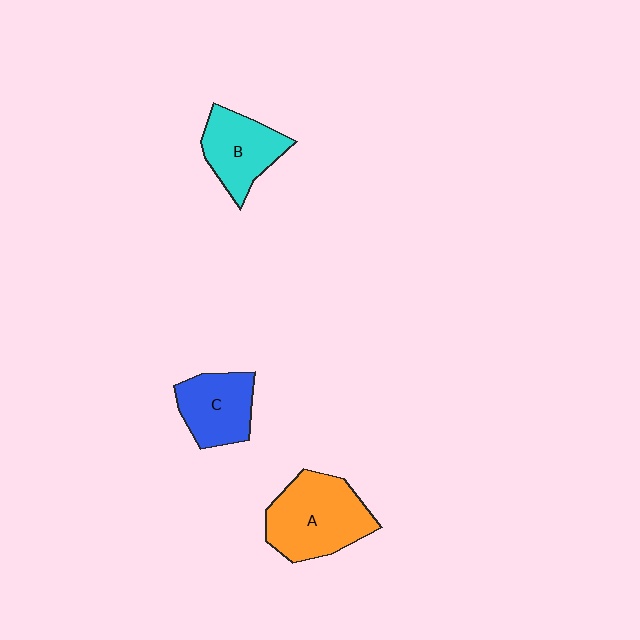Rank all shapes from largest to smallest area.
From largest to smallest: A (orange), B (cyan), C (blue).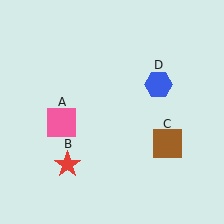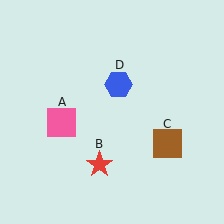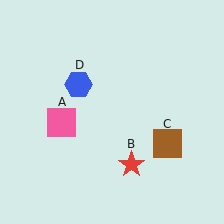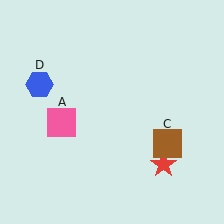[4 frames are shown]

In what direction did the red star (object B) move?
The red star (object B) moved right.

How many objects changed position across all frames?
2 objects changed position: red star (object B), blue hexagon (object D).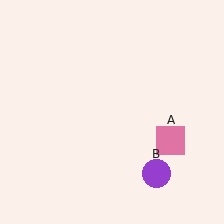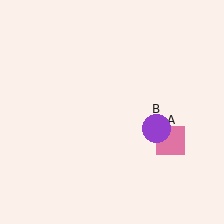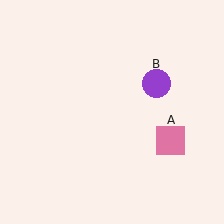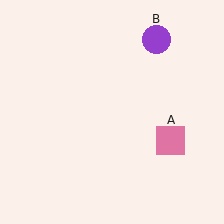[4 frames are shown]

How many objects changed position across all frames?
1 object changed position: purple circle (object B).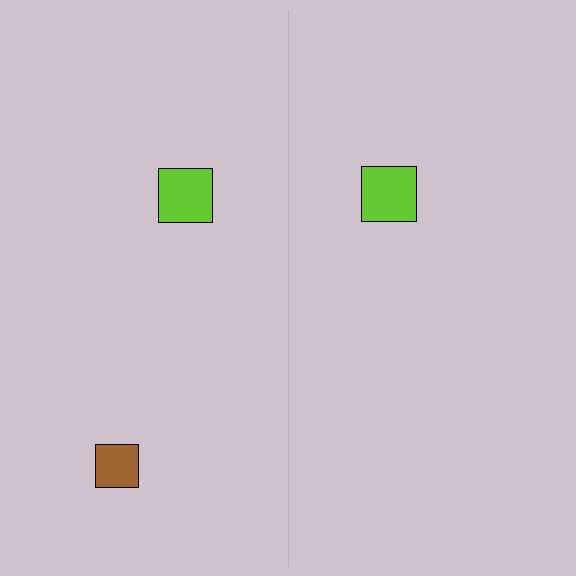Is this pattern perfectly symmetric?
No, the pattern is not perfectly symmetric. A brown square is missing from the right side.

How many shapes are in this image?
There are 3 shapes in this image.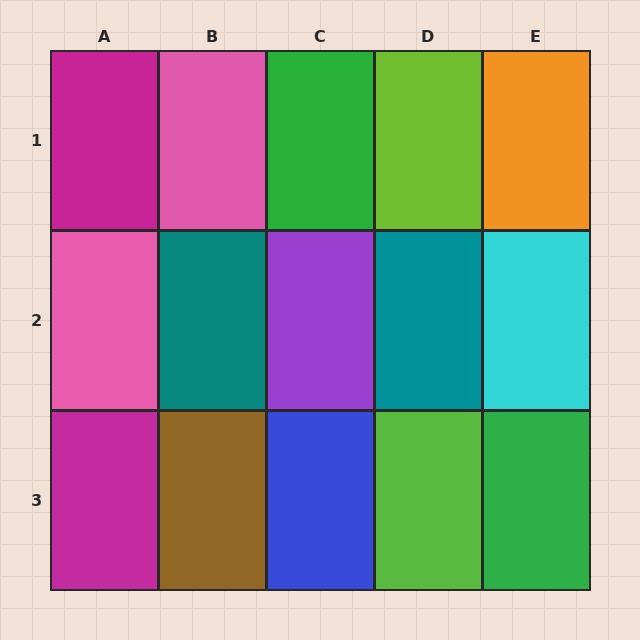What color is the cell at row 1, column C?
Green.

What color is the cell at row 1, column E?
Orange.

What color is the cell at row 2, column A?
Pink.